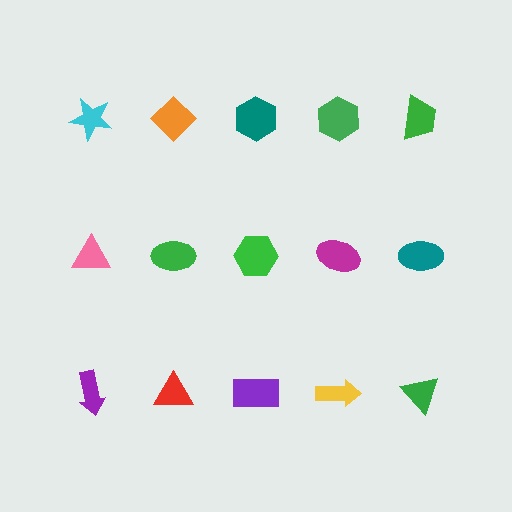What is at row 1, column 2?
An orange diamond.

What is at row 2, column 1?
A pink triangle.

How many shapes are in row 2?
5 shapes.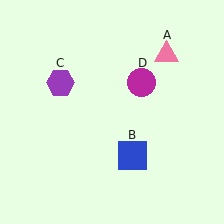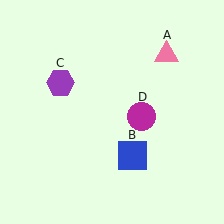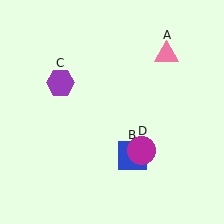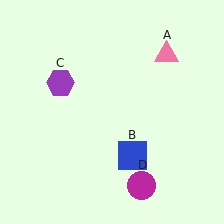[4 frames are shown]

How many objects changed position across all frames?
1 object changed position: magenta circle (object D).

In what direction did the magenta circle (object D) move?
The magenta circle (object D) moved down.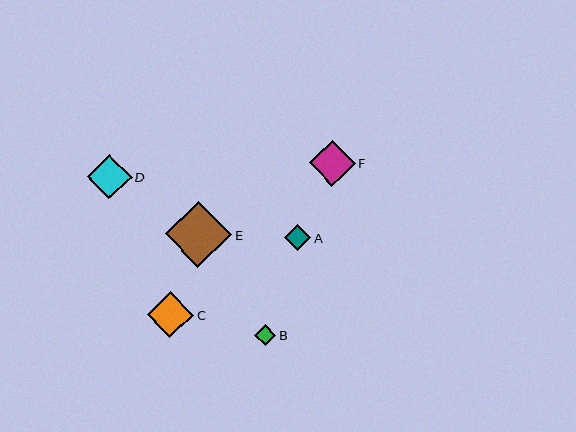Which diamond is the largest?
Diamond E is the largest with a size of approximately 66 pixels.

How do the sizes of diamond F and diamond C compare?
Diamond F and diamond C are approximately the same size.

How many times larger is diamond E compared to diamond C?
Diamond E is approximately 1.4 times the size of diamond C.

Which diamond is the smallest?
Diamond B is the smallest with a size of approximately 21 pixels.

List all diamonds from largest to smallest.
From largest to smallest: E, F, C, D, A, B.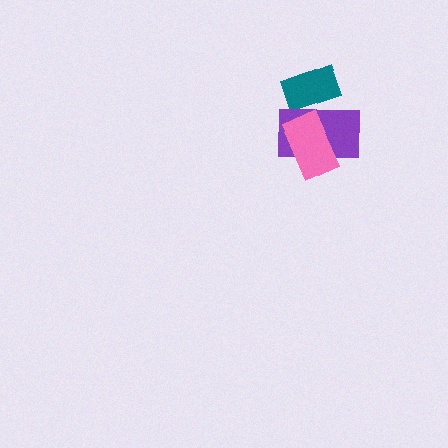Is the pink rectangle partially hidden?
No, no other shape covers it.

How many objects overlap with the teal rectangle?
1 object overlaps with the teal rectangle.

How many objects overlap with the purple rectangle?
2 objects overlap with the purple rectangle.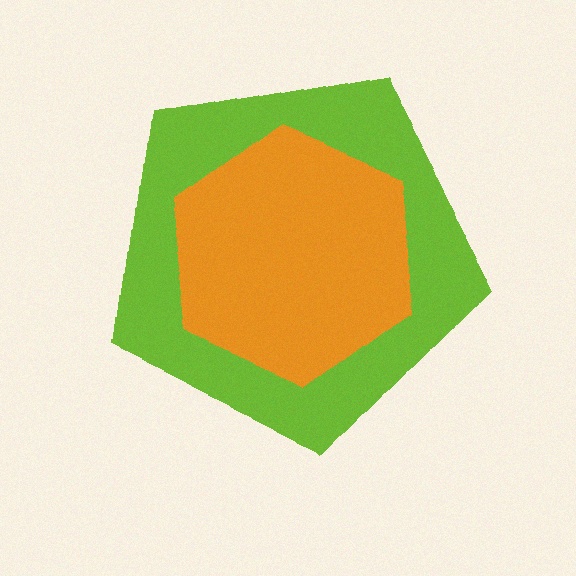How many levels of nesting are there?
2.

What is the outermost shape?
The lime pentagon.